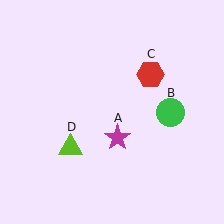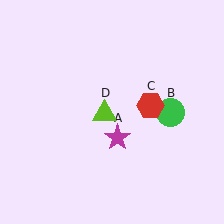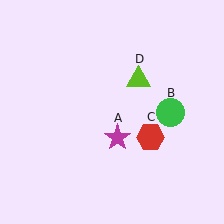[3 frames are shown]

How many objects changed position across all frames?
2 objects changed position: red hexagon (object C), lime triangle (object D).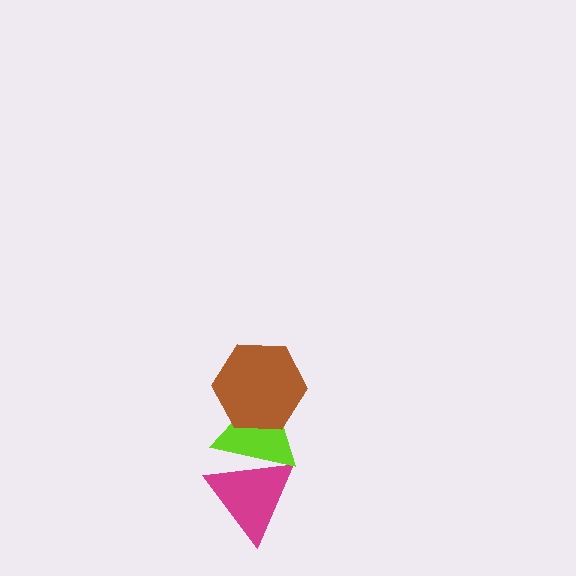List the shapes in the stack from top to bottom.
From top to bottom: the brown hexagon, the lime triangle, the magenta triangle.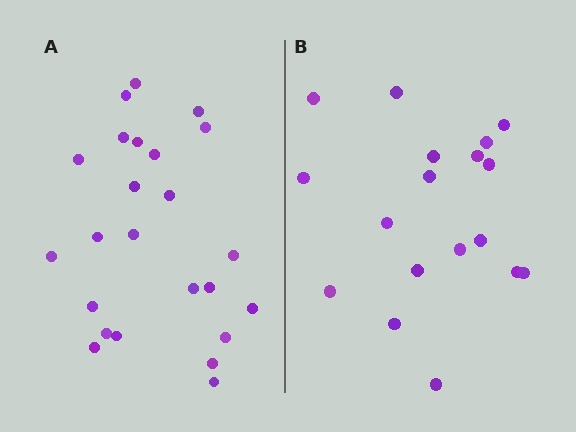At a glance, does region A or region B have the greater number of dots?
Region A (the left region) has more dots.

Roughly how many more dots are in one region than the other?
Region A has about 6 more dots than region B.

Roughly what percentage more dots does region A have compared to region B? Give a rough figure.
About 35% more.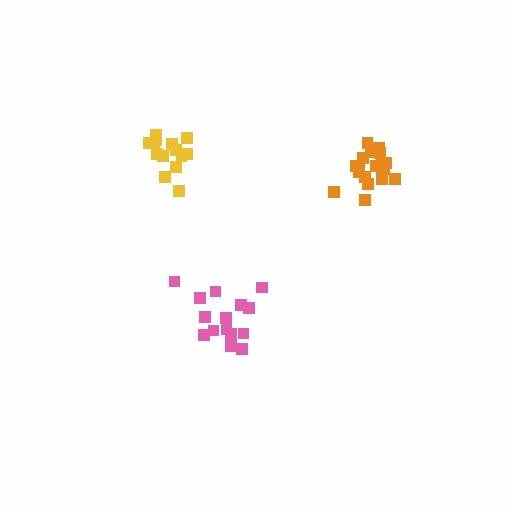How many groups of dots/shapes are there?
There are 3 groups.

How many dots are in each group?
Group 1: 14 dots, Group 2: 19 dots, Group 3: 15 dots (48 total).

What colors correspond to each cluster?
The clusters are colored: yellow, orange, pink.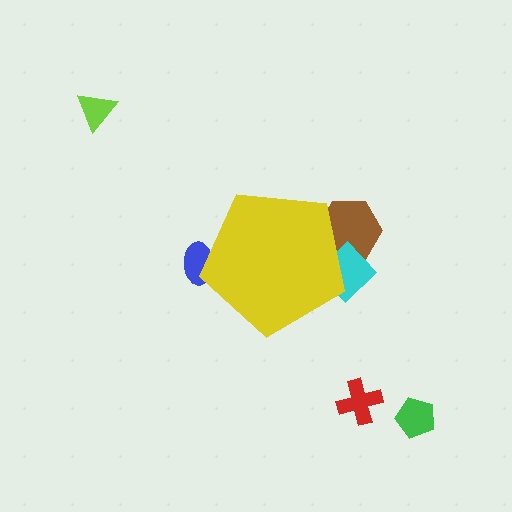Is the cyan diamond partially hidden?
Yes, the cyan diamond is partially hidden behind the yellow pentagon.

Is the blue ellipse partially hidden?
Yes, the blue ellipse is partially hidden behind the yellow pentagon.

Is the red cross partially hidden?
No, the red cross is fully visible.